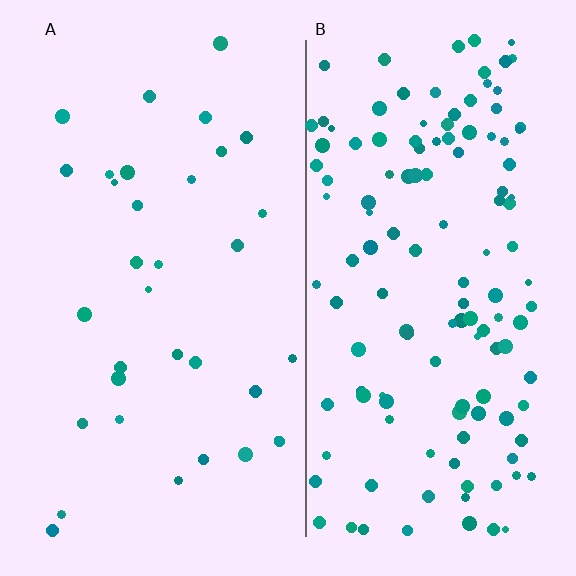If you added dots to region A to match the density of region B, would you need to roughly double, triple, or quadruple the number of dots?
Approximately quadruple.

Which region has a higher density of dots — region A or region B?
B (the right).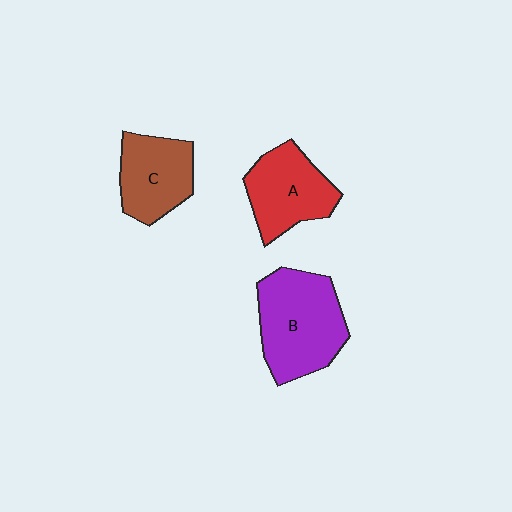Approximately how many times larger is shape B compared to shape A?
Approximately 1.3 times.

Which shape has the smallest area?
Shape C (brown).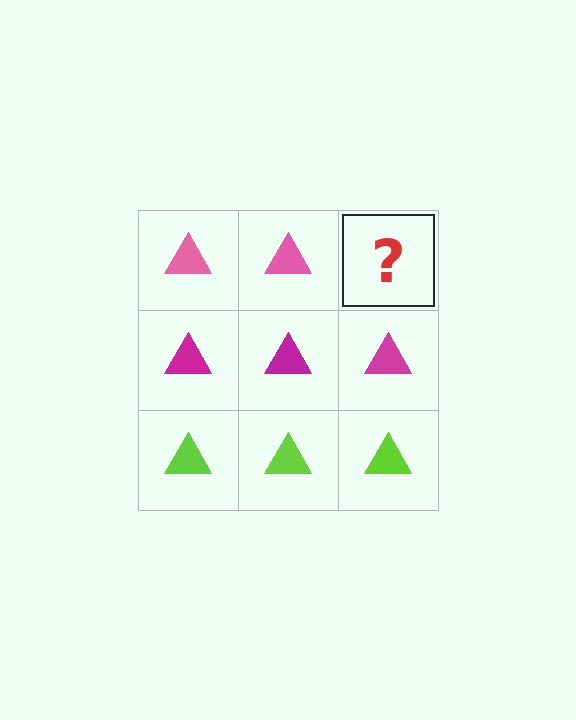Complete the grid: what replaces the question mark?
The question mark should be replaced with a pink triangle.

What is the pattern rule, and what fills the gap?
The rule is that each row has a consistent color. The gap should be filled with a pink triangle.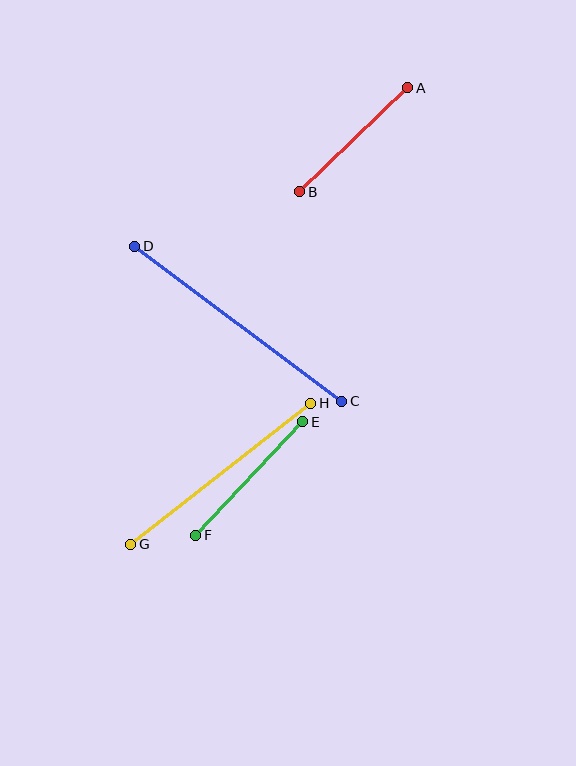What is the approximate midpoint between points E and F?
The midpoint is at approximately (249, 479) pixels.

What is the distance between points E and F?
The distance is approximately 156 pixels.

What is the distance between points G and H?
The distance is approximately 229 pixels.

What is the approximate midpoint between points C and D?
The midpoint is at approximately (238, 324) pixels.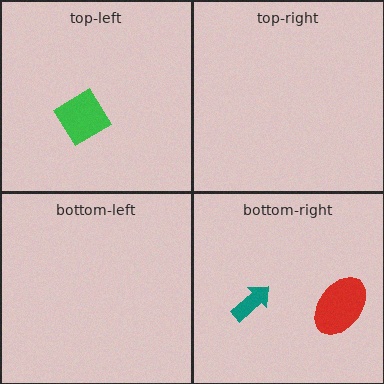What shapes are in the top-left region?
The green diamond.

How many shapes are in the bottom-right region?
2.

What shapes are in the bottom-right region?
The teal arrow, the red ellipse.